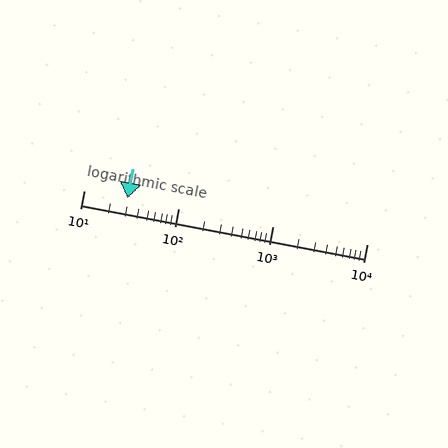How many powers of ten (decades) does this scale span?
The scale spans 3 decades, from 10 to 10000.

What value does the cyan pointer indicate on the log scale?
The pointer indicates approximately 29.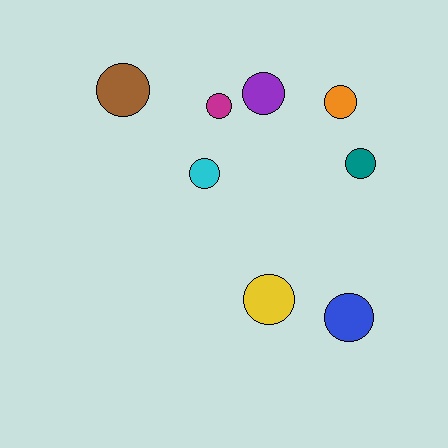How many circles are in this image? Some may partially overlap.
There are 8 circles.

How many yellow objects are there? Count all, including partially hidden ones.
There is 1 yellow object.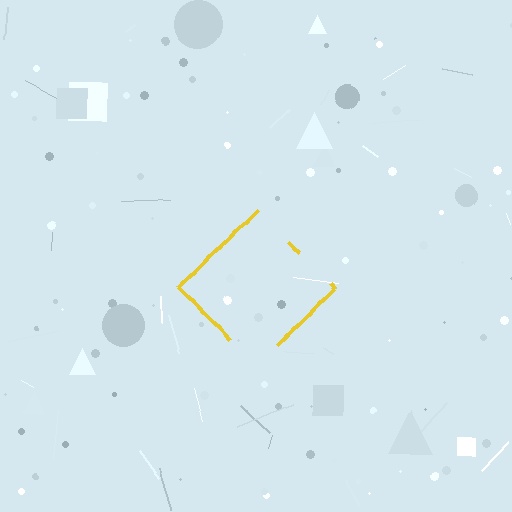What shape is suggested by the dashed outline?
The dashed outline suggests a diamond.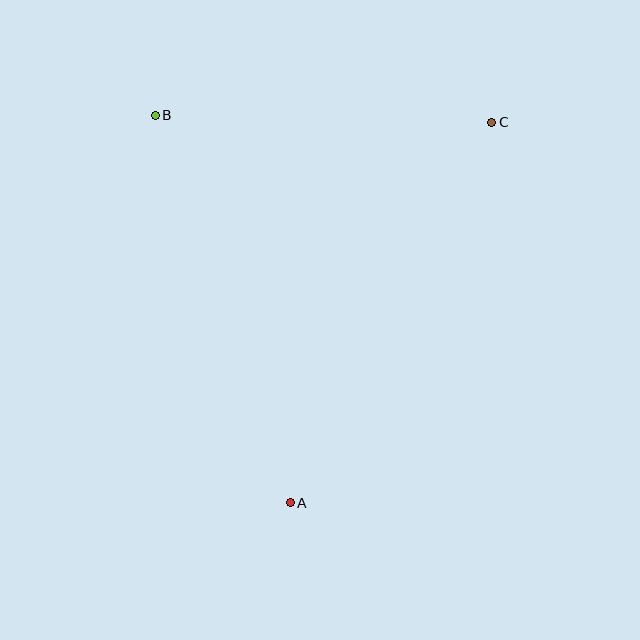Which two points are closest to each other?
Points B and C are closest to each other.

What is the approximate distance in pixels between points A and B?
The distance between A and B is approximately 410 pixels.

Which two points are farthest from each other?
Points A and C are farthest from each other.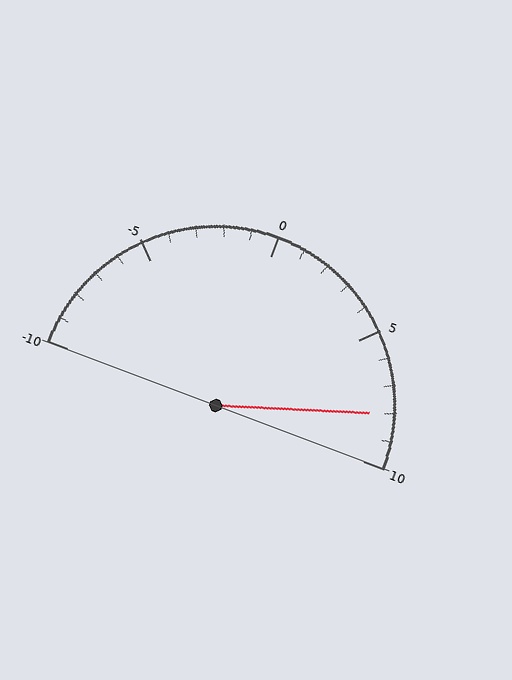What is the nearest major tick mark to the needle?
The nearest major tick mark is 10.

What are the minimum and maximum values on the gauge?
The gauge ranges from -10 to 10.